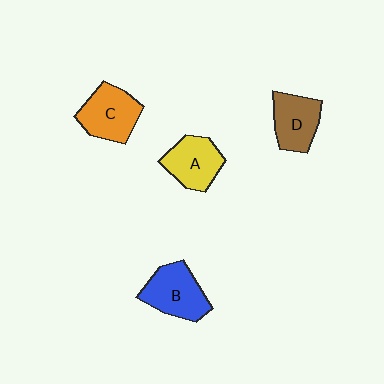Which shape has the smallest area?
Shape D (brown).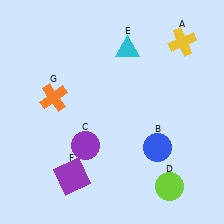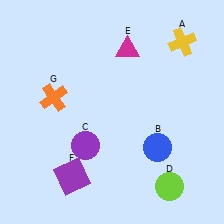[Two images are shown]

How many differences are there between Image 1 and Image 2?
There is 1 difference between the two images.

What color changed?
The triangle (E) changed from cyan in Image 1 to magenta in Image 2.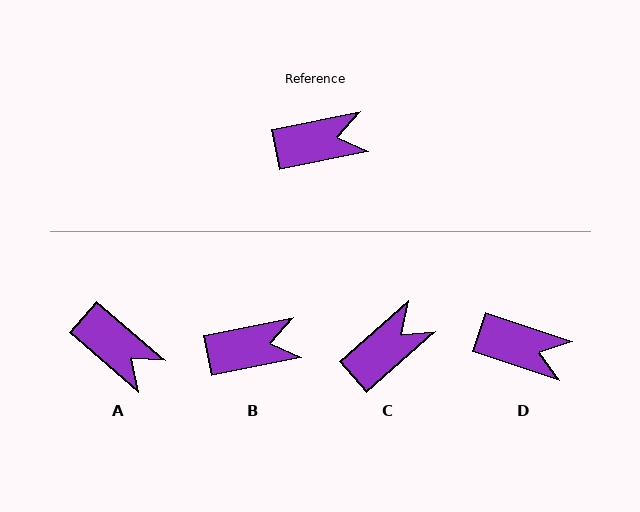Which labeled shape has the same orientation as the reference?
B.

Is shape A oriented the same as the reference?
No, it is off by about 52 degrees.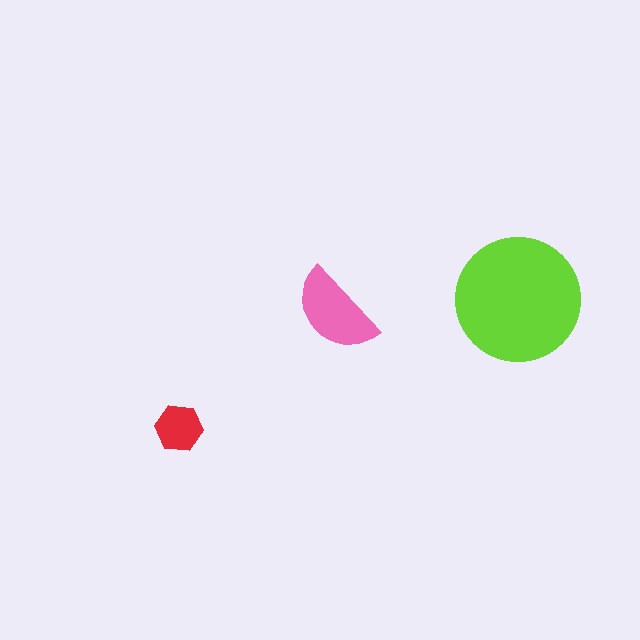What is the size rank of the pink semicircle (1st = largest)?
2nd.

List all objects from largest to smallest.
The lime circle, the pink semicircle, the red hexagon.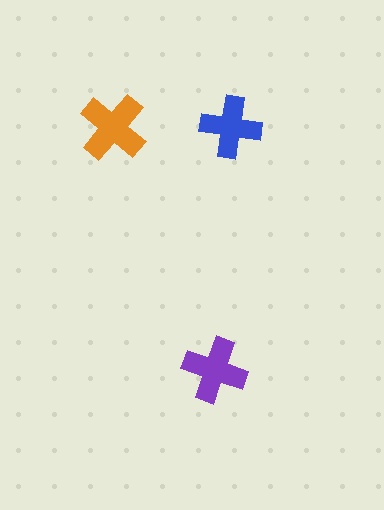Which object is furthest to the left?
The orange cross is leftmost.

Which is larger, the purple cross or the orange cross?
The orange one.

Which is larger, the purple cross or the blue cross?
The purple one.